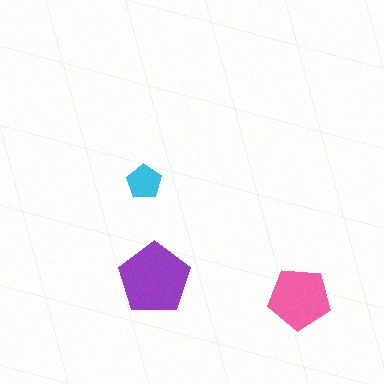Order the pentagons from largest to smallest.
the purple one, the pink one, the cyan one.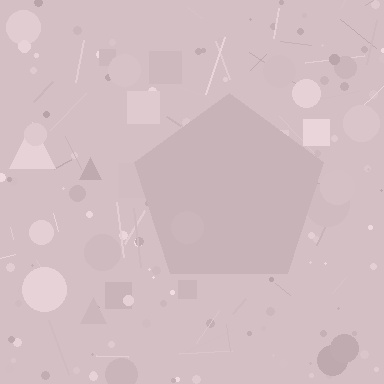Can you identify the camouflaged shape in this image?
The camouflaged shape is a pentagon.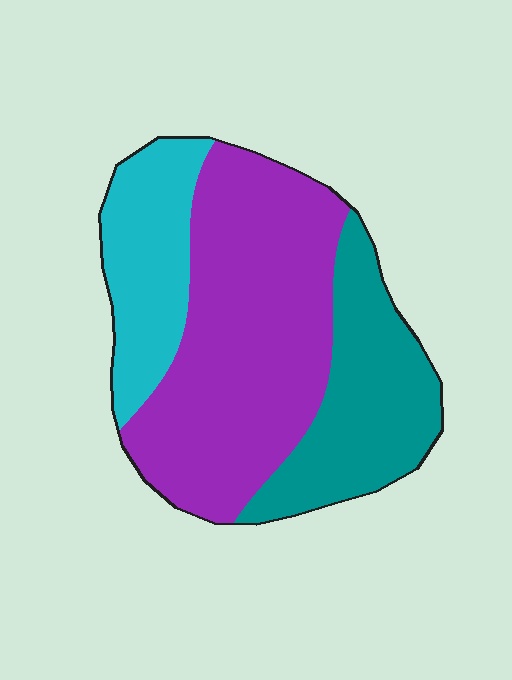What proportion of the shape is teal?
Teal takes up about one quarter (1/4) of the shape.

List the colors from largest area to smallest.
From largest to smallest: purple, teal, cyan.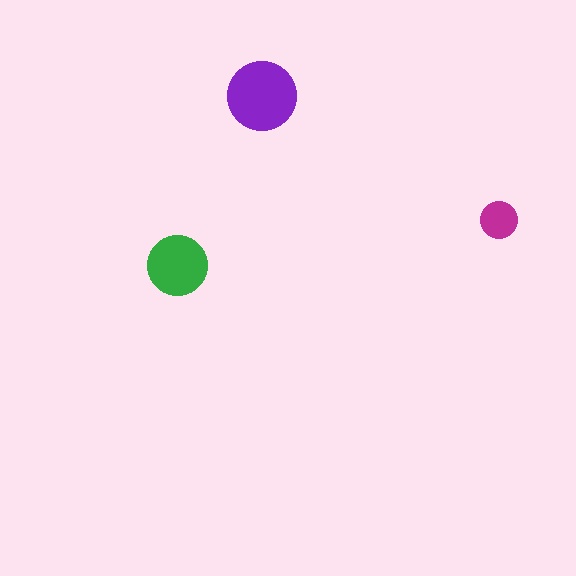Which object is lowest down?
The green circle is bottommost.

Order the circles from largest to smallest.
the purple one, the green one, the magenta one.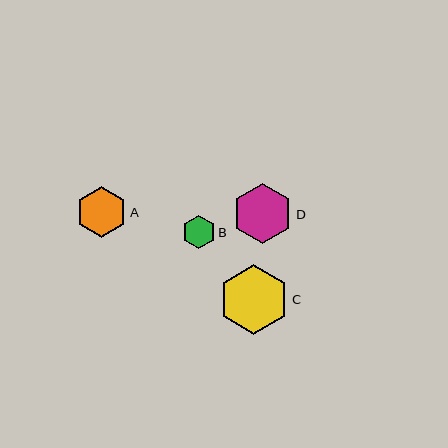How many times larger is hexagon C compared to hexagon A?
Hexagon C is approximately 1.3 times the size of hexagon A.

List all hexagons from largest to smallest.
From largest to smallest: C, D, A, B.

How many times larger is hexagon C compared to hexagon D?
Hexagon C is approximately 1.2 times the size of hexagon D.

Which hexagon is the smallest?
Hexagon B is the smallest with a size of approximately 33 pixels.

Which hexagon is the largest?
Hexagon C is the largest with a size of approximately 69 pixels.